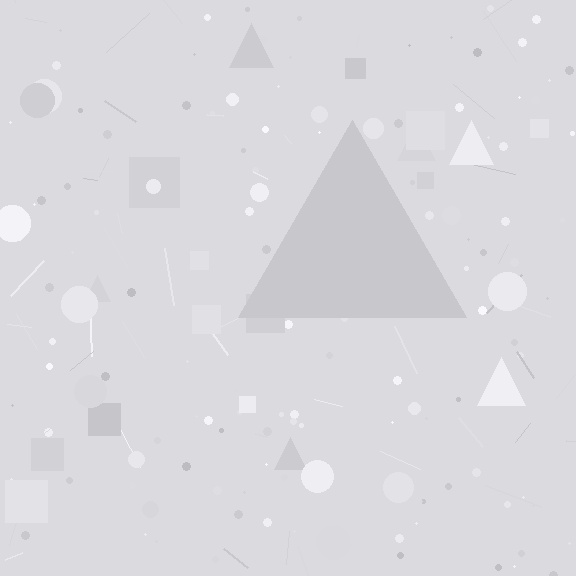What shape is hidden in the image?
A triangle is hidden in the image.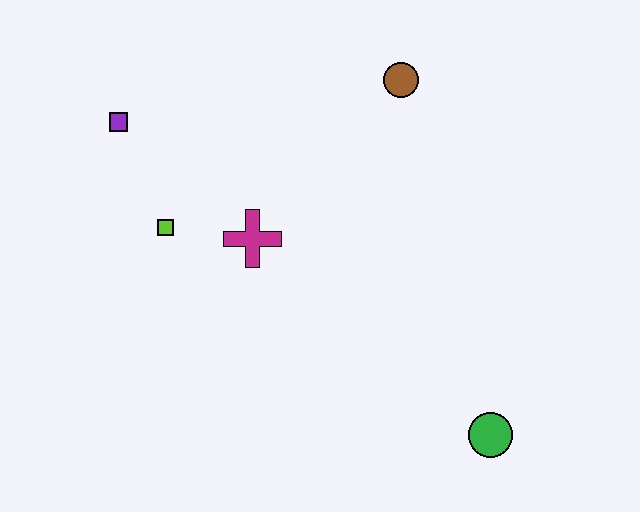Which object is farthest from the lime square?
The green circle is farthest from the lime square.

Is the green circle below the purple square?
Yes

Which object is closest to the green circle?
The magenta cross is closest to the green circle.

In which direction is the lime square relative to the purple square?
The lime square is below the purple square.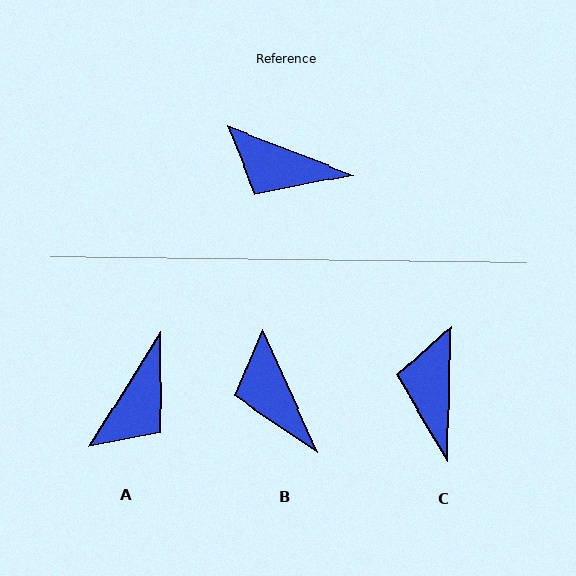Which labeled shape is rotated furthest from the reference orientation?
A, about 79 degrees away.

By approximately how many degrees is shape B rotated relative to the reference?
Approximately 45 degrees clockwise.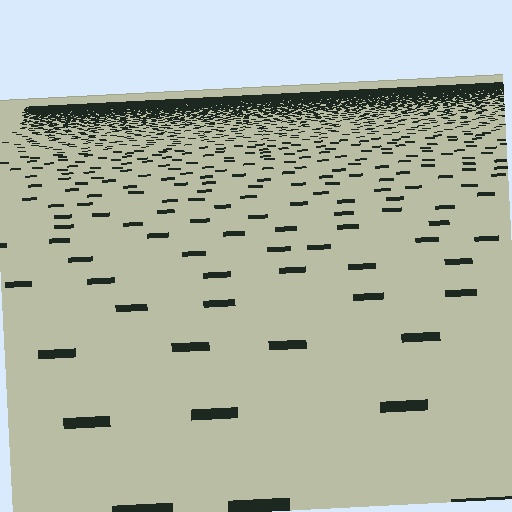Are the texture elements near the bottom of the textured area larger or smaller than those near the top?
Larger. Near the bottom, elements are closer to the viewer and appear at a bigger on-screen size.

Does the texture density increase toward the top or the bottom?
Density increases toward the top.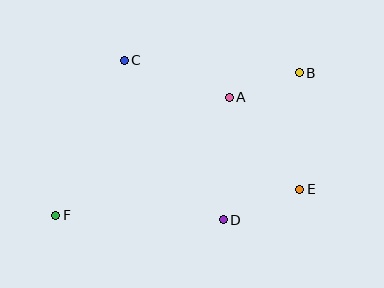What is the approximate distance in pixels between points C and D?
The distance between C and D is approximately 188 pixels.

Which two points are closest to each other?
Points A and B are closest to each other.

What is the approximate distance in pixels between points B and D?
The distance between B and D is approximately 166 pixels.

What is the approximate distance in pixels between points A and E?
The distance between A and E is approximately 116 pixels.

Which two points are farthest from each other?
Points B and F are farthest from each other.